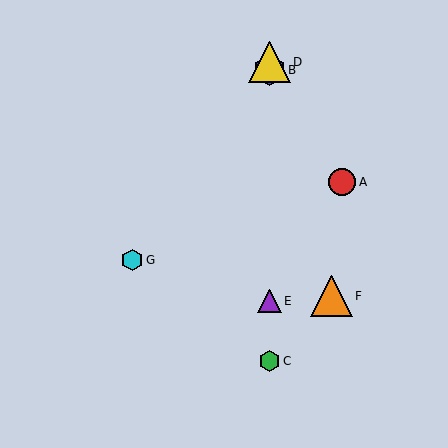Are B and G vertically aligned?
No, B is at x≈270 and G is at x≈132.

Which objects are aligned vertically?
Objects B, C, D, E are aligned vertically.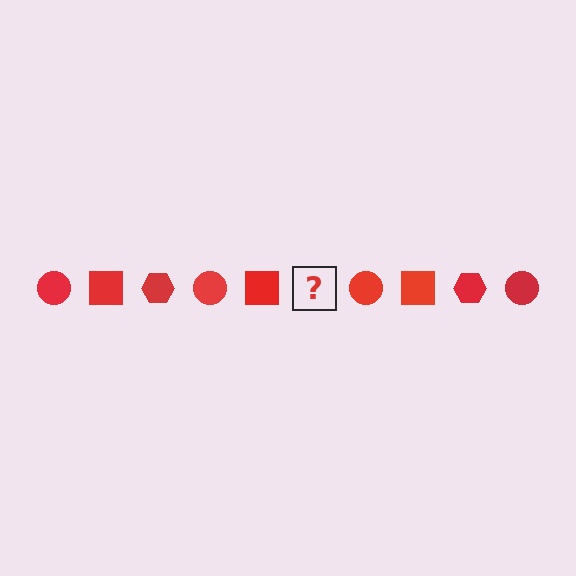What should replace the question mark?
The question mark should be replaced with a red hexagon.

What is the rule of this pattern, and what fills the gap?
The rule is that the pattern cycles through circle, square, hexagon shapes in red. The gap should be filled with a red hexagon.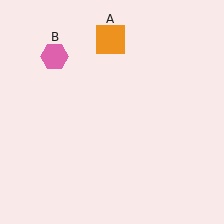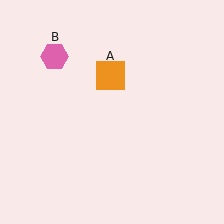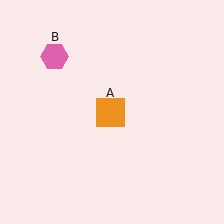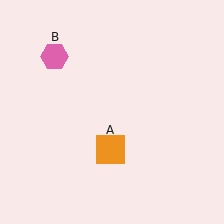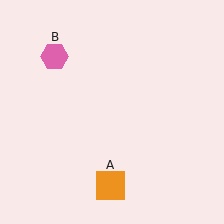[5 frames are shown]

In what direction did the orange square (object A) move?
The orange square (object A) moved down.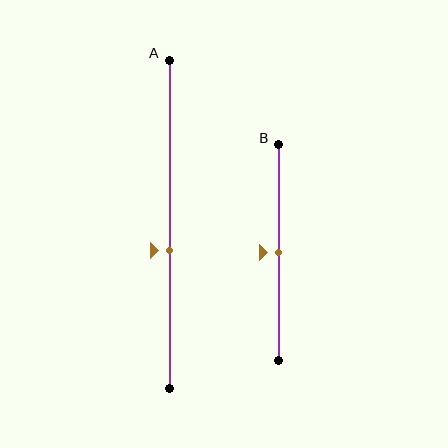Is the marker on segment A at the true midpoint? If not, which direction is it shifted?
No, the marker on segment A is shifted downward by about 8% of the segment length.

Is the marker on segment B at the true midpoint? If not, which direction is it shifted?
Yes, the marker on segment B is at the true midpoint.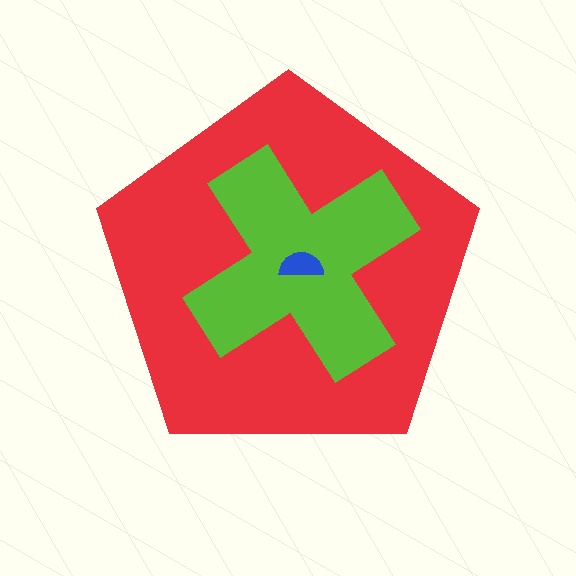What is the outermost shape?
The red pentagon.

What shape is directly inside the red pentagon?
The lime cross.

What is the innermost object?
The blue semicircle.